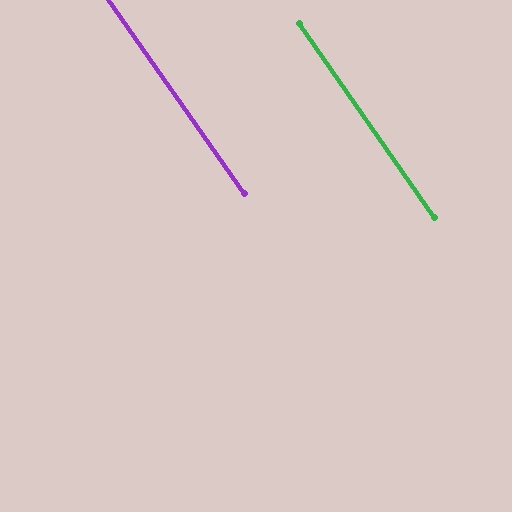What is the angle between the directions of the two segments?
Approximately 0 degrees.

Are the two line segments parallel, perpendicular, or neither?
Parallel — their directions differ by only 0.3°.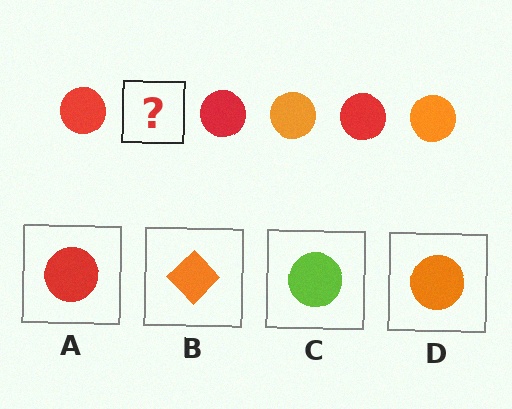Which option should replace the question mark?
Option D.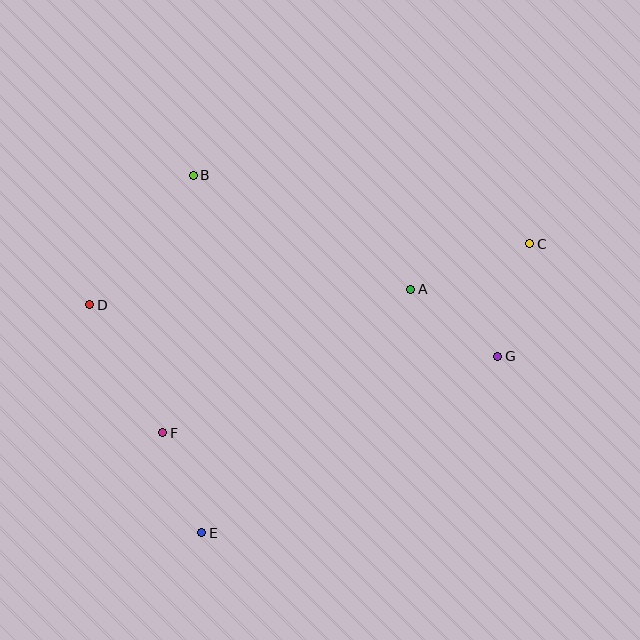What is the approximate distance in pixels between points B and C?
The distance between B and C is approximately 344 pixels.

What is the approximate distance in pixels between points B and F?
The distance between B and F is approximately 259 pixels.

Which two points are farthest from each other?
Points C and D are farthest from each other.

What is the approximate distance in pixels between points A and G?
The distance between A and G is approximately 110 pixels.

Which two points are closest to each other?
Points E and F are closest to each other.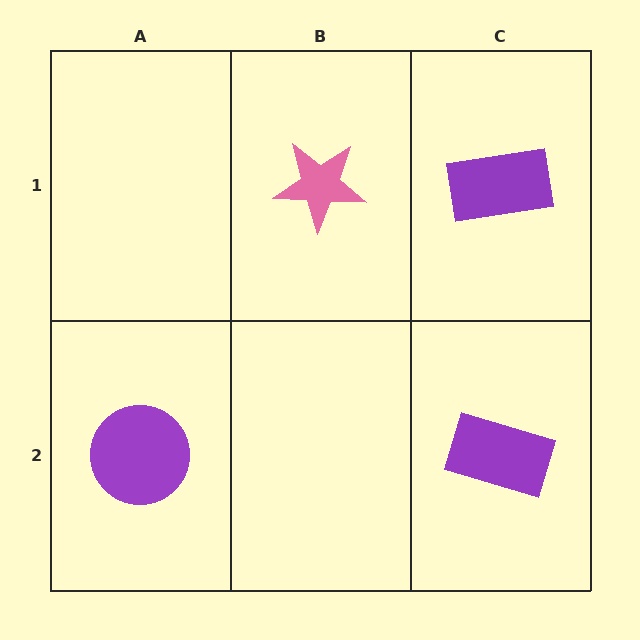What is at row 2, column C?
A purple rectangle.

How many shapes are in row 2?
2 shapes.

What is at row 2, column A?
A purple circle.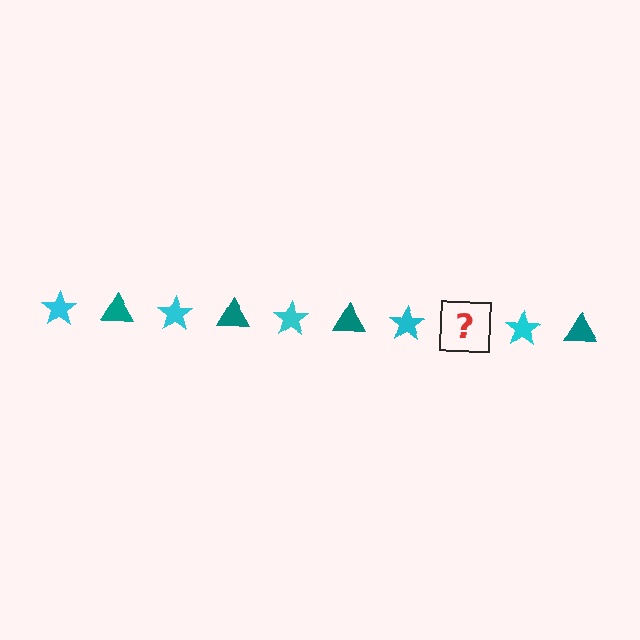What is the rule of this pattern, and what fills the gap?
The rule is that the pattern alternates between cyan star and teal triangle. The gap should be filled with a teal triangle.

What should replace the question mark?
The question mark should be replaced with a teal triangle.